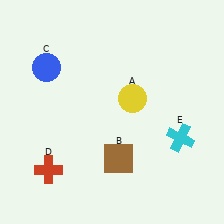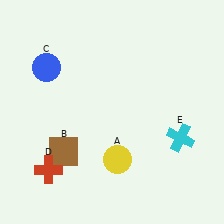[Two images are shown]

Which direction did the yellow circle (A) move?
The yellow circle (A) moved down.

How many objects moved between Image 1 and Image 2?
2 objects moved between the two images.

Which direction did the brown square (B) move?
The brown square (B) moved left.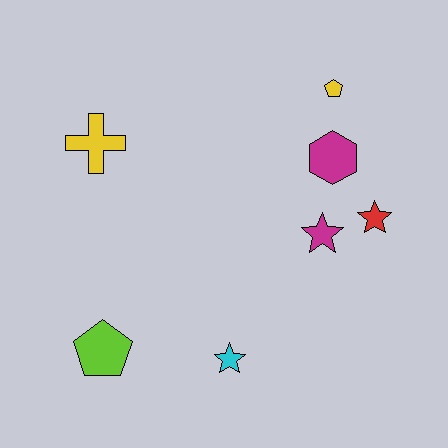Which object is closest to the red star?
The magenta star is closest to the red star.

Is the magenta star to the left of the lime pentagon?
No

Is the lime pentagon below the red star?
Yes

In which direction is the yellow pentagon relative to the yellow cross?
The yellow pentagon is to the right of the yellow cross.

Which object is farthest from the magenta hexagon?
The lime pentagon is farthest from the magenta hexagon.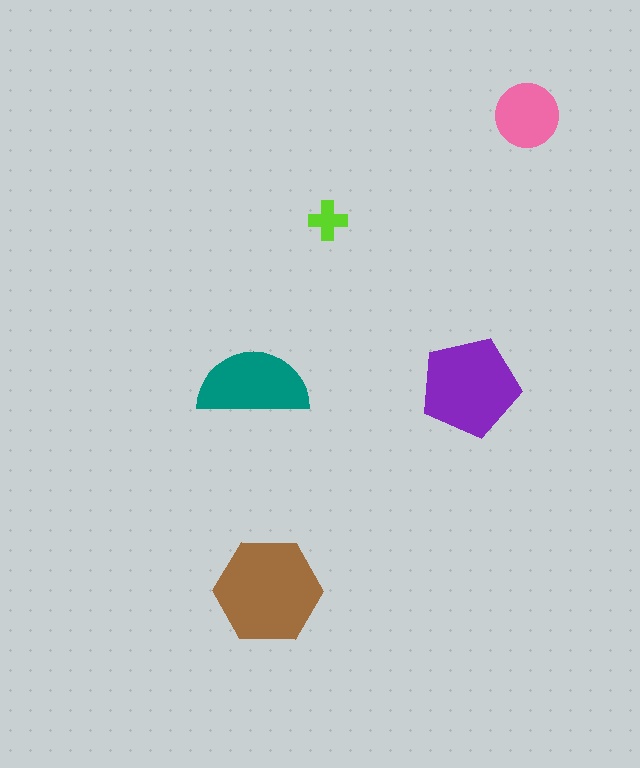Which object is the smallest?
The lime cross.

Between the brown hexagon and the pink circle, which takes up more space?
The brown hexagon.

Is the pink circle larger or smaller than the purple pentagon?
Smaller.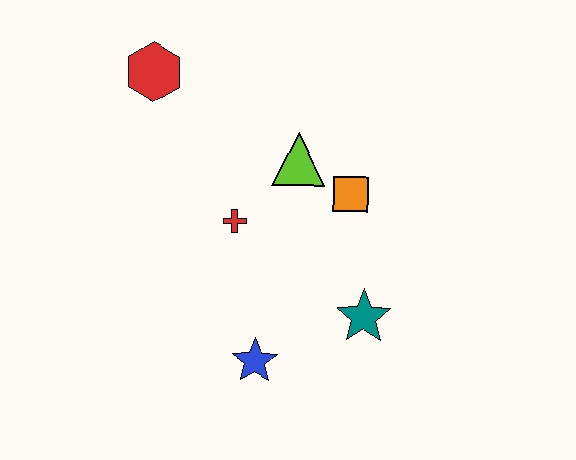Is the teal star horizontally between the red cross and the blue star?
No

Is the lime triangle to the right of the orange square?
No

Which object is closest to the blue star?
The teal star is closest to the blue star.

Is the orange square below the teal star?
No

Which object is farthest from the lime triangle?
The blue star is farthest from the lime triangle.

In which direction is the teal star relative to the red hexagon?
The teal star is below the red hexagon.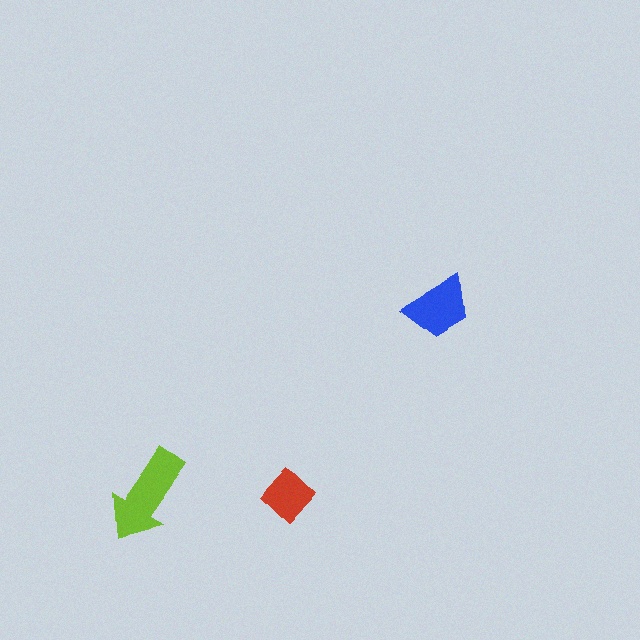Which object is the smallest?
The red diamond.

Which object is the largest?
The lime arrow.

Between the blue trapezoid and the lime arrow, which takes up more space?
The lime arrow.